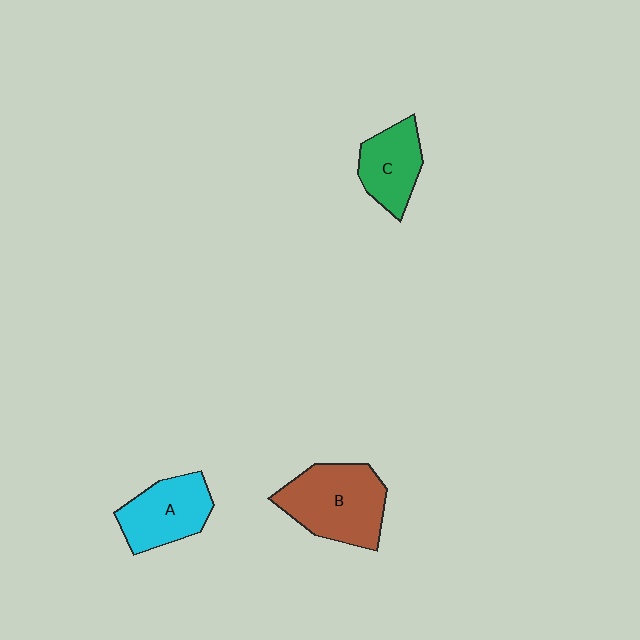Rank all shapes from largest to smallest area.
From largest to smallest: B (brown), A (cyan), C (green).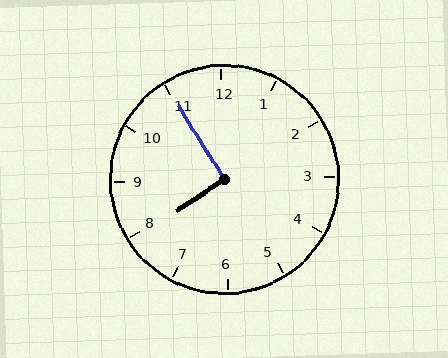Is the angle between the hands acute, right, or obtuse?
It is right.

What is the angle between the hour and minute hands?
Approximately 92 degrees.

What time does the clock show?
7:55.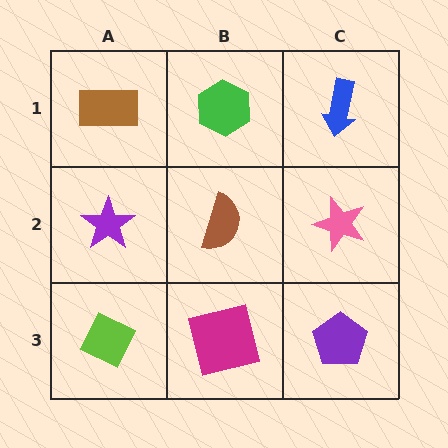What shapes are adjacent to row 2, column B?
A green hexagon (row 1, column B), a magenta square (row 3, column B), a purple star (row 2, column A), a pink star (row 2, column C).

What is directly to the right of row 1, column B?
A blue arrow.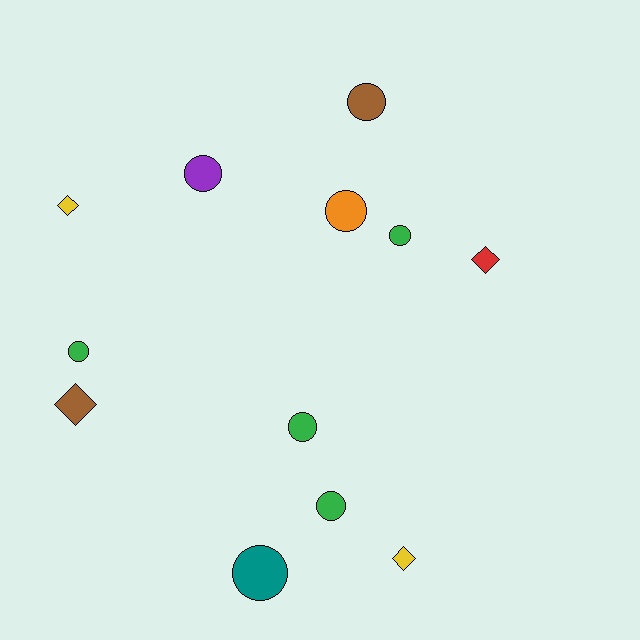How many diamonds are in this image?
There are 4 diamonds.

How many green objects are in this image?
There are 4 green objects.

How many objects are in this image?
There are 12 objects.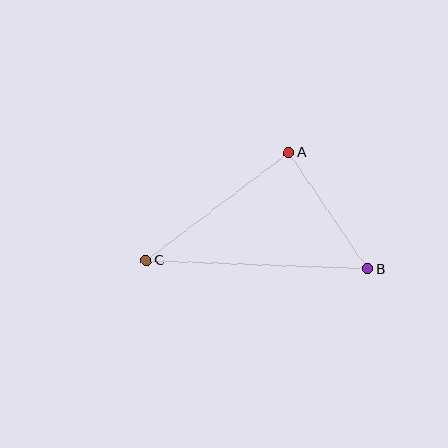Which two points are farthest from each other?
Points B and C are farthest from each other.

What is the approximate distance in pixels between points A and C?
The distance between A and C is approximately 179 pixels.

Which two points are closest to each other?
Points A and B are closest to each other.